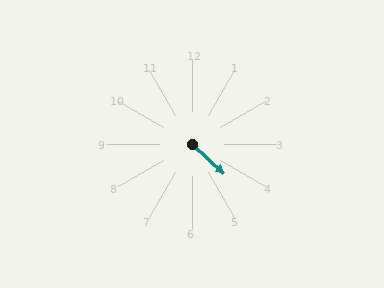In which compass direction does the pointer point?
Southeast.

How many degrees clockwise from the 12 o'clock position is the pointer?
Approximately 133 degrees.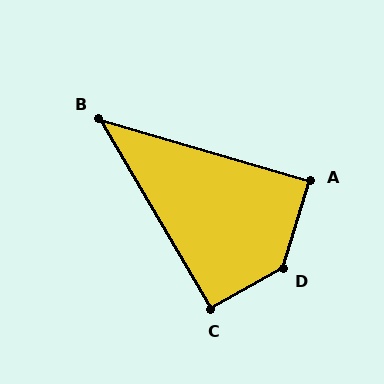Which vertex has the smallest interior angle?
B, at approximately 43 degrees.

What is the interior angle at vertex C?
Approximately 91 degrees (approximately right).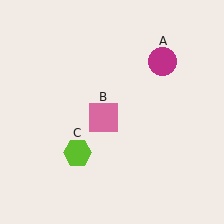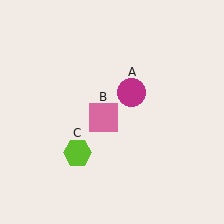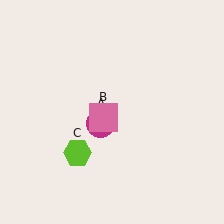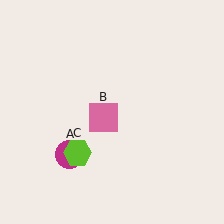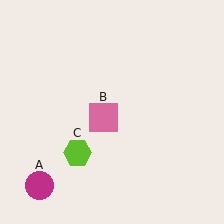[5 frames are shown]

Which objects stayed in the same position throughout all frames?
Pink square (object B) and lime hexagon (object C) remained stationary.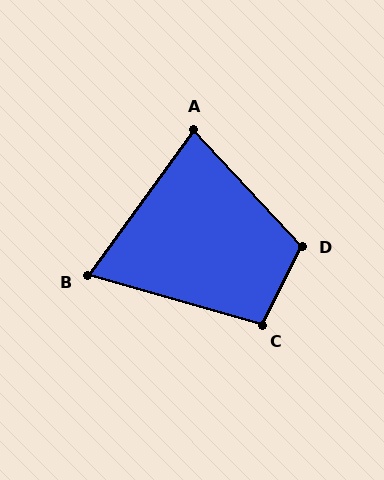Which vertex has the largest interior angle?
D, at approximately 110 degrees.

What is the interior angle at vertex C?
Approximately 101 degrees (obtuse).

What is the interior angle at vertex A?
Approximately 79 degrees (acute).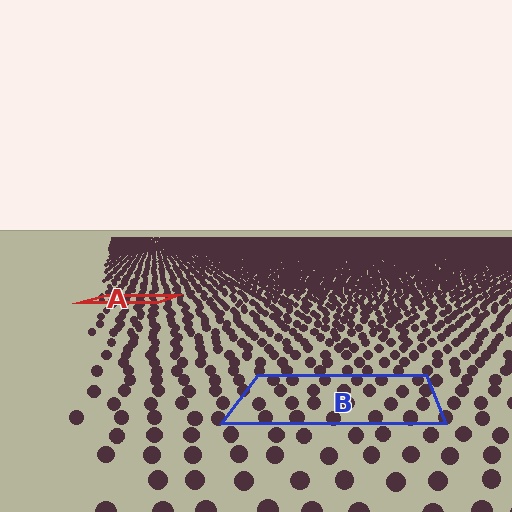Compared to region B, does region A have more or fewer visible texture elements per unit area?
Region A has more texture elements per unit area — they are packed more densely because it is farther away.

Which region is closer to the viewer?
Region B is closer. The texture elements there are larger and more spread out.